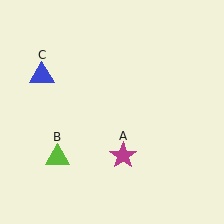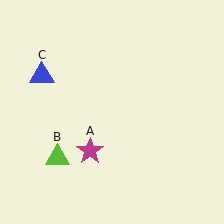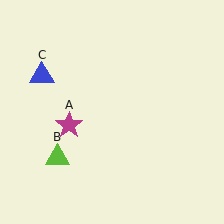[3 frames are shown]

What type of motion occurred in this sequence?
The magenta star (object A) rotated clockwise around the center of the scene.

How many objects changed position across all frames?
1 object changed position: magenta star (object A).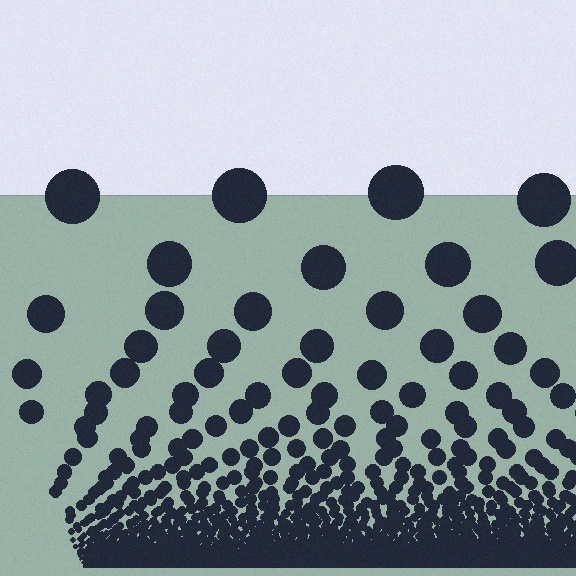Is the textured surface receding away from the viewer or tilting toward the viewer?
The surface appears to tilt toward the viewer. Texture elements get larger and sparser toward the top.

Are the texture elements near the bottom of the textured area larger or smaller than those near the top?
Smaller. The gradient is inverted — elements near the bottom are smaller and denser.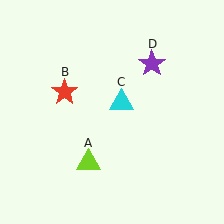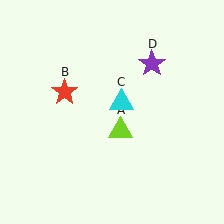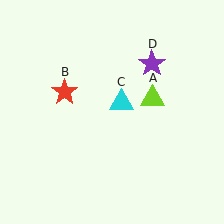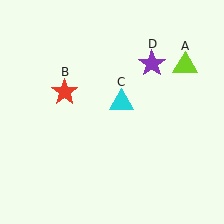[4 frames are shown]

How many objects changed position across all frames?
1 object changed position: lime triangle (object A).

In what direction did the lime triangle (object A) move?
The lime triangle (object A) moved up and to the right.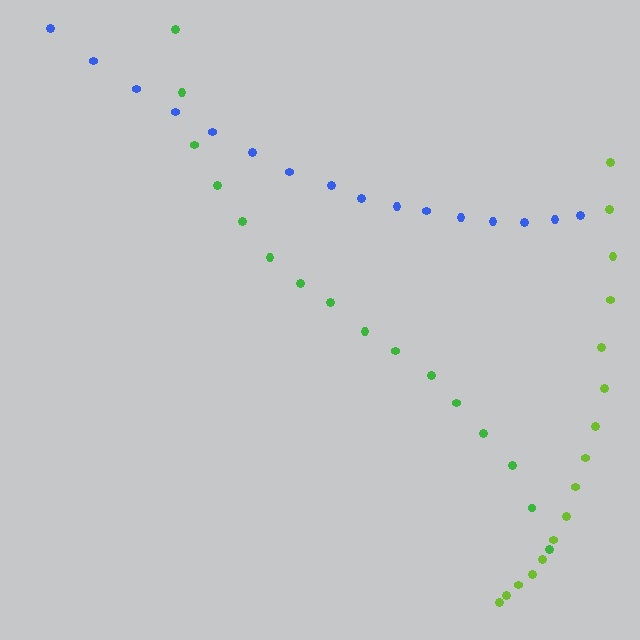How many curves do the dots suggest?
There are 3 distinct paths.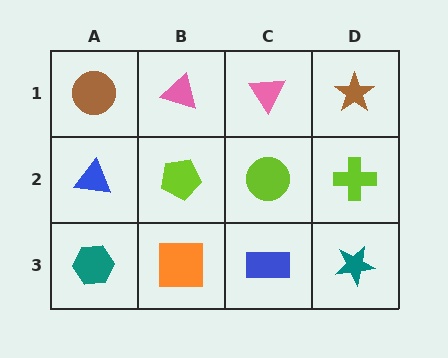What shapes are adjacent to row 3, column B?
A lime pentagon (row 2, column B), a teal hexagon (row 3, column A), a blue rectangle (row 3, column C).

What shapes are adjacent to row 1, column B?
A lime pentagon (row 2, column B), a brown circle (row 1, column A), a pink triangle (row 1, column C).